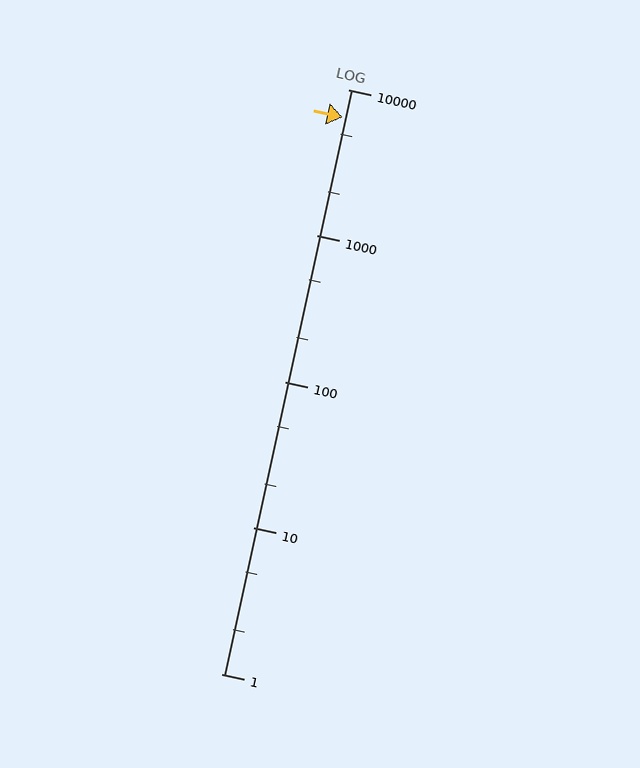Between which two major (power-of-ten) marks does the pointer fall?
The pointer is between 1000 and 10000.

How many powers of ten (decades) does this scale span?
The scale spans 4 decades, from 1 to 10000.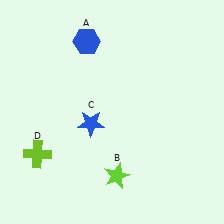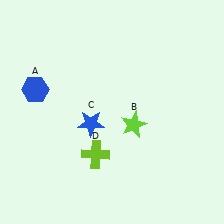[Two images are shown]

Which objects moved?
The objects that moved are: the blue hexagon (A), the lime star (B), the lime cross (D).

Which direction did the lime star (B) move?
The lime star (B) moved up.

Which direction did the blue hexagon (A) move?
The blue hexagon (A) moved left.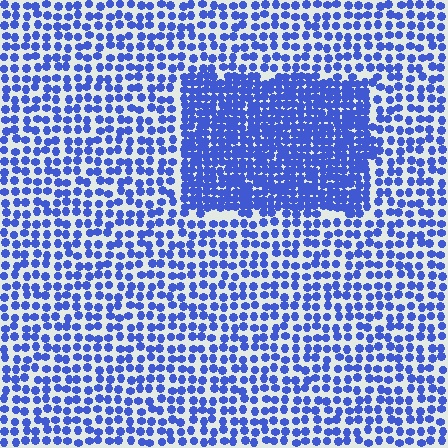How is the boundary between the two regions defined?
The boundary is defined by a change in element density (approximately 2.1x ratio). All elements are the same color, size, and shape.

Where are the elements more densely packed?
The elements are more densely packed inside the rectangle boundary.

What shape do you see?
I see a rectangle.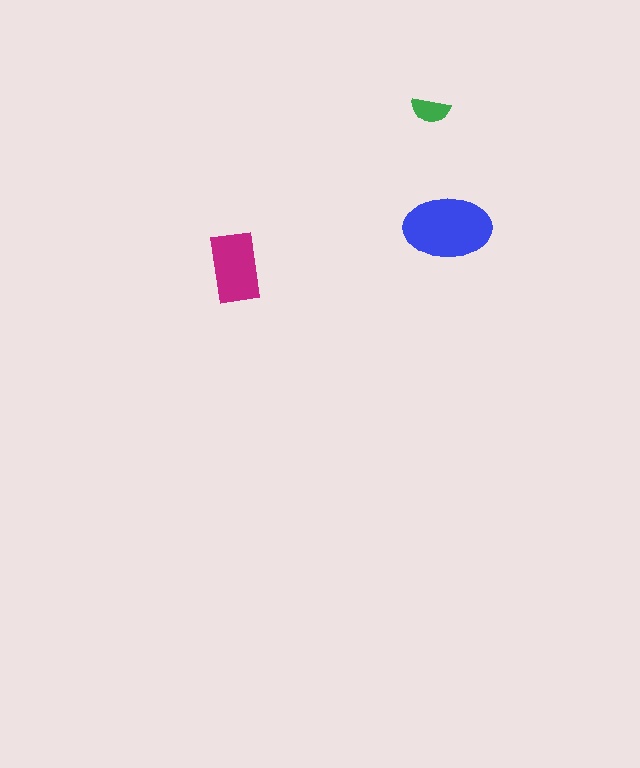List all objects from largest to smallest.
The blue ellipse, the magenta rectangle, the green semicircle.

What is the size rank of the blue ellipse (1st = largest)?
1st.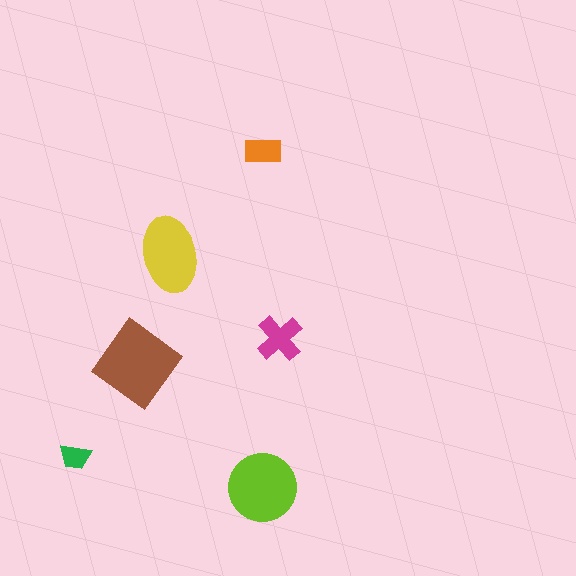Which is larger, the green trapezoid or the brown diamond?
The brown diamond.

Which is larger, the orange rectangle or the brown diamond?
The brown diamond.